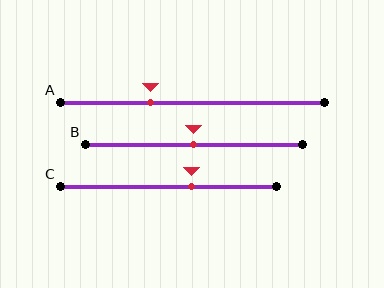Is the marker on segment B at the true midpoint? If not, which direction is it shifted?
Yes, the marker on segment B is at the true midpoint.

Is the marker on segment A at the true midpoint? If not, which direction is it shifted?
No, the marker on segment A is shifted to the left by about 16% of the segment length.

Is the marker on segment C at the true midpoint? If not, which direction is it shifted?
No, the marker on segment C is shifted to the right by about 11% of the segment length.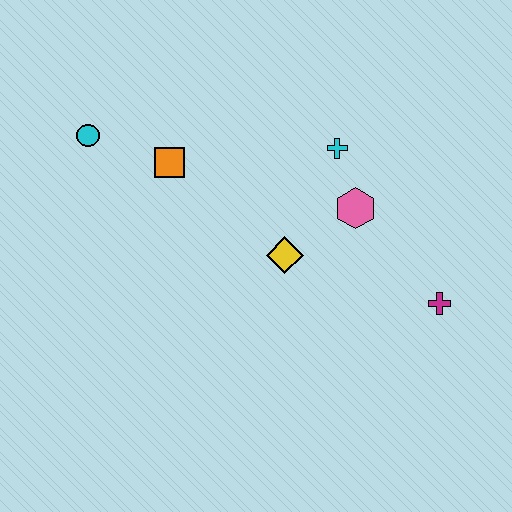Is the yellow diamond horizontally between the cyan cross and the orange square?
Yes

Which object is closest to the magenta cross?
The pink hexagon is closest to the magenta cross.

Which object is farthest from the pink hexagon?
The cyan circle is farthest from the pink hexagon.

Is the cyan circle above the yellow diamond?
Yes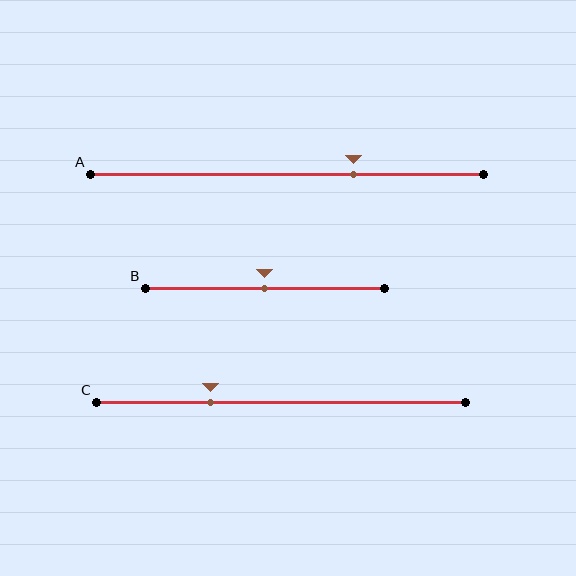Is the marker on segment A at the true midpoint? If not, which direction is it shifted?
No, the marker on segment A is shifted to the right by about 17% of the segment length.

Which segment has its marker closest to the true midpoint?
Segment B has its marker closest to the true midpoint.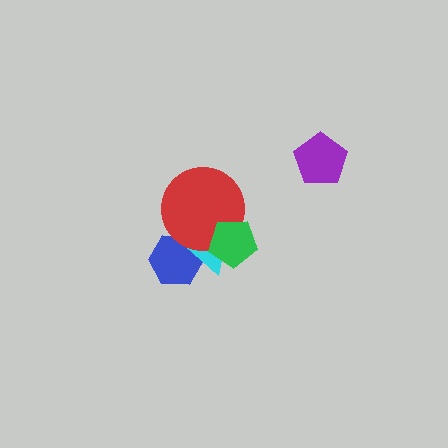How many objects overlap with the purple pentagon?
0 objects overlap with the purple pentagon.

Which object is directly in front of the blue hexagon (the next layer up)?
The cyan triangle is directly in front of the blue hexagon.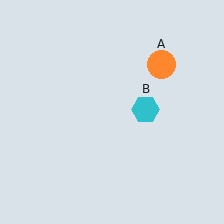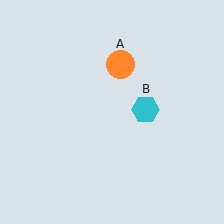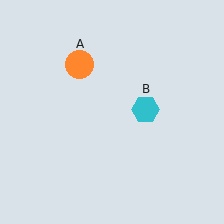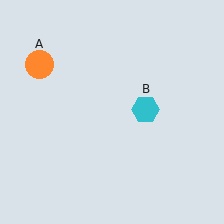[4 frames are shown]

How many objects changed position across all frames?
1 object changed position: orange circle (object A).